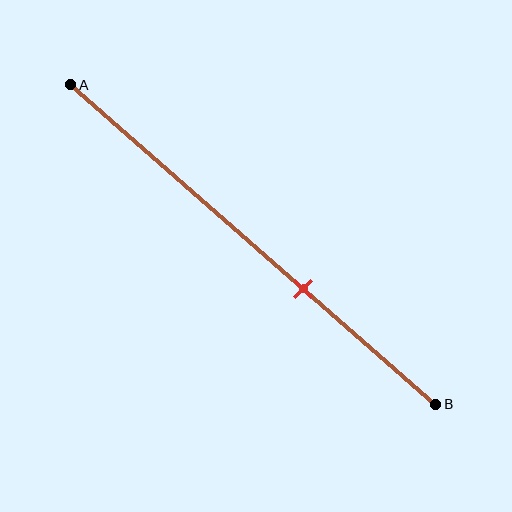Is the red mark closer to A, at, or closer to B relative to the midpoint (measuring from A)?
The red mark is closer to point B than the midpoint of segment AB.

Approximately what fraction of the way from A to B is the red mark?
The red mark is approximately 65% of the way from A to B.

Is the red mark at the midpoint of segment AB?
No, the mark is at about 65% from A, not at the 50% midpoint.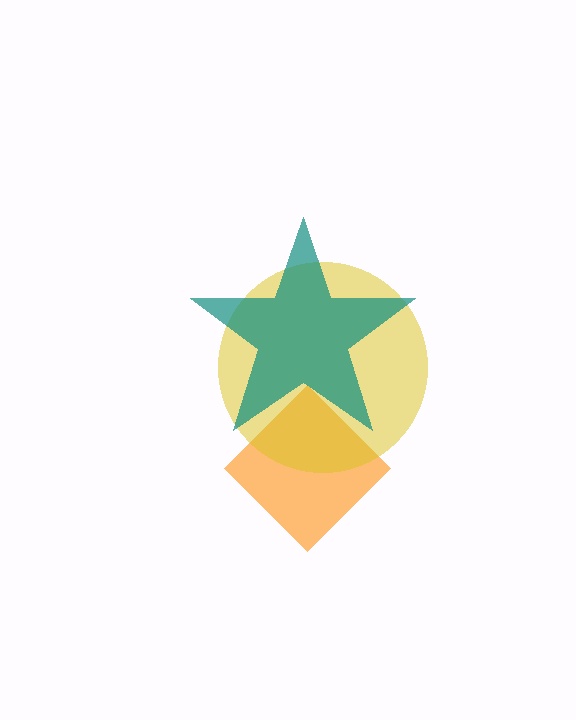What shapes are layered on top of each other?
The layered shapes are: an orange diamond, a yellow circle, a teal star.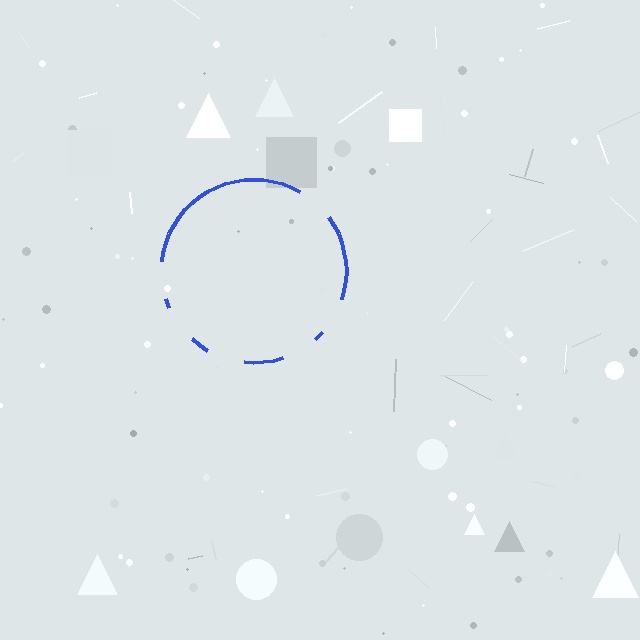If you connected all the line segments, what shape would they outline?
They would outline a circle.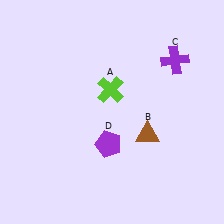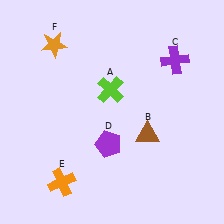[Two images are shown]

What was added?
An orange cross (E), an orange star (F) were added in Image 2.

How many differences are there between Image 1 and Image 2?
There are 2 differences between the two images.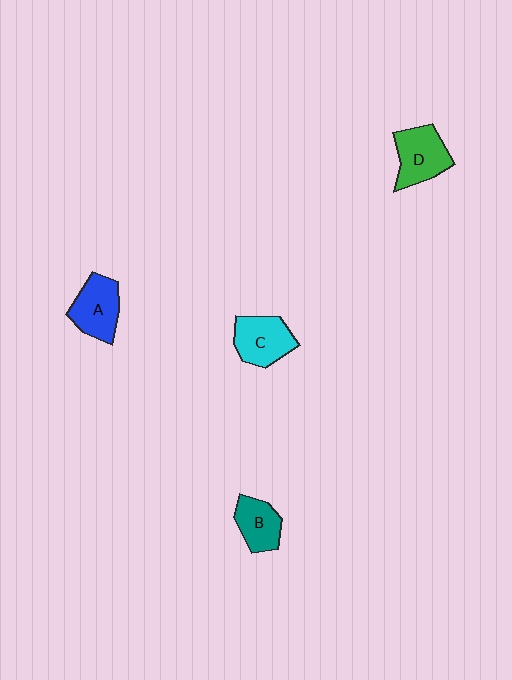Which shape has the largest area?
Shape D (green).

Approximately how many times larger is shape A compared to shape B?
Approximately 1.2 times.